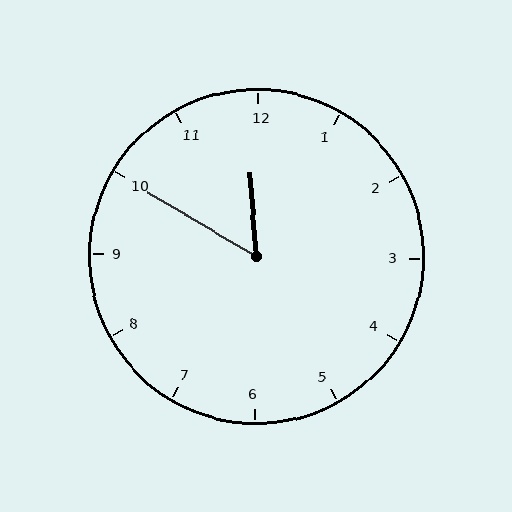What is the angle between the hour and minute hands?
Approximately 55 degrees.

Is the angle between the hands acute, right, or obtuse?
It is acute.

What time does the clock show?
11:50.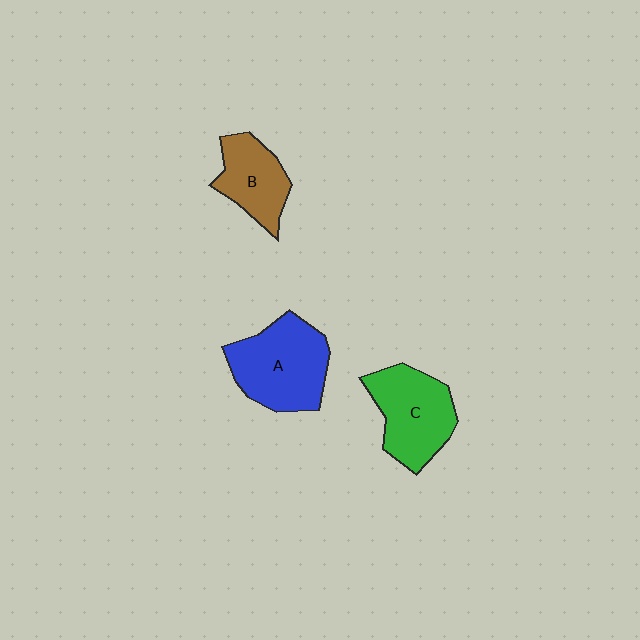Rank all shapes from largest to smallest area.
From largest to smallest: A (blue), C (green), B (brown).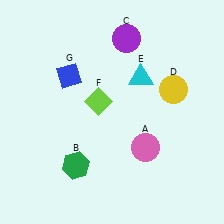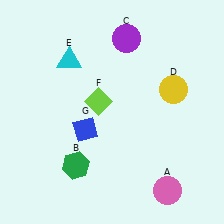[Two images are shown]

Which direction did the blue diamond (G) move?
The blue diamond (G) moved down.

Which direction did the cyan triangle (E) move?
The cyan triangle (E) moved left.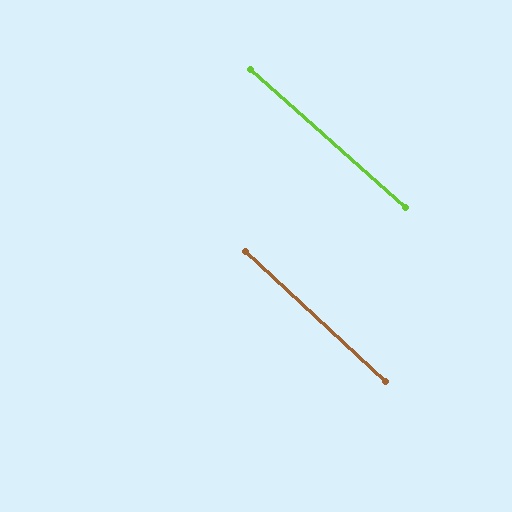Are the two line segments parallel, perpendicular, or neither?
Parallel — their directions differ by only 1.3°.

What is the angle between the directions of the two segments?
Approximately 1 degree.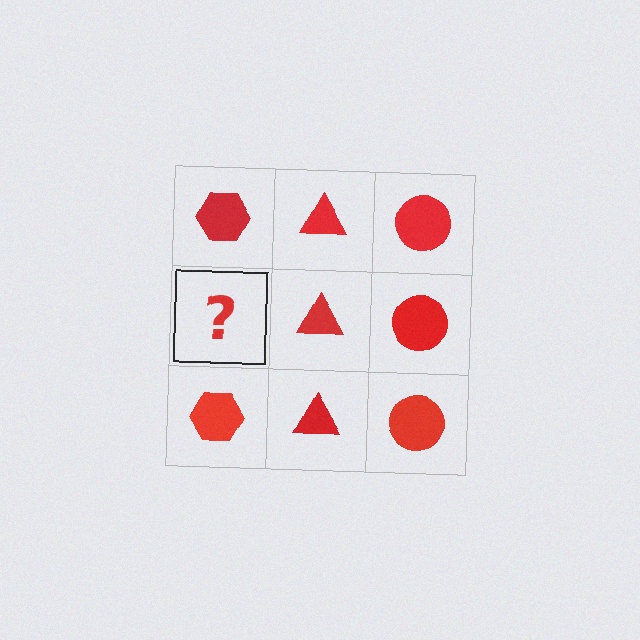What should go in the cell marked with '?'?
The missing cell should contain a red hexagon.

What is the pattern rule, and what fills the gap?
The rule is that each column has a consistent shape. The gap should be filled with a red hexagon.